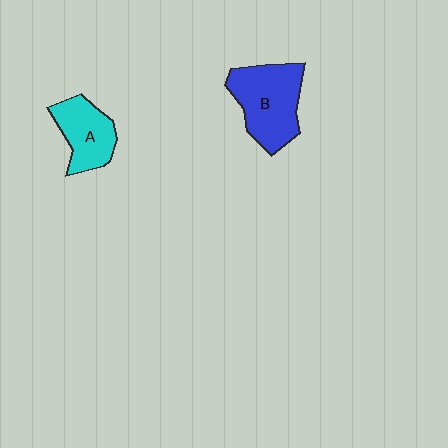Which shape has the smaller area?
Shape A (cyan).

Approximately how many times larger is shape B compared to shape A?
Approximately 1.5 times.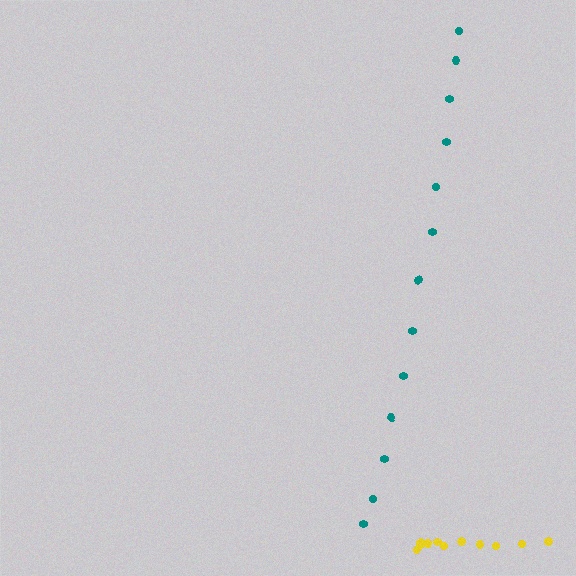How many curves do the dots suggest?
There are 2 distinct paths.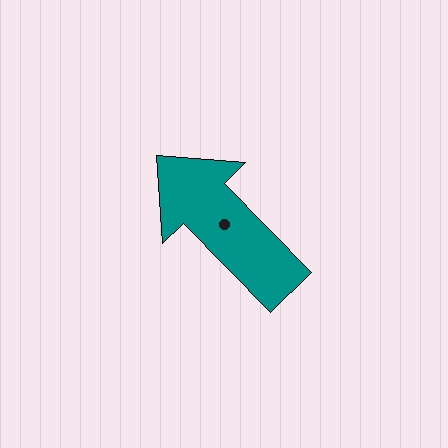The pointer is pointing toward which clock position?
Roughly 11 o'clock.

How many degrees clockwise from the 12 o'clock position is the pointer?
Approximately 316 degrees.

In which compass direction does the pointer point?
Northwest.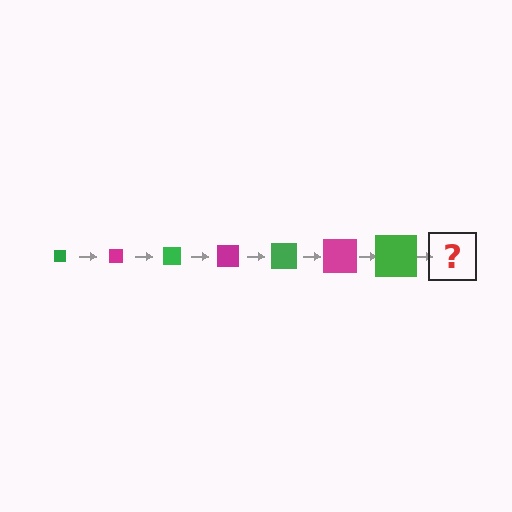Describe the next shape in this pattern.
It should be a magenta square, larger than the previous one.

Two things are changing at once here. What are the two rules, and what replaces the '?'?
The two rules are that the square grows larger each step and the color cycles through green and magenta. The '?' should be a magenta square, larger than the previous one.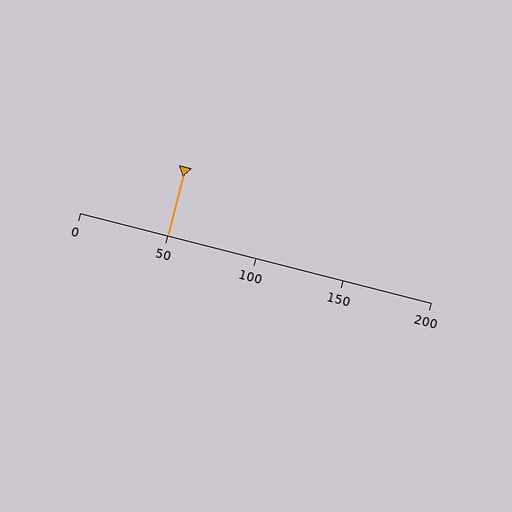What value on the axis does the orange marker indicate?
The marker indicates approximately 50.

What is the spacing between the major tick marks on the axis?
The major ticks are spaced 50 apart.